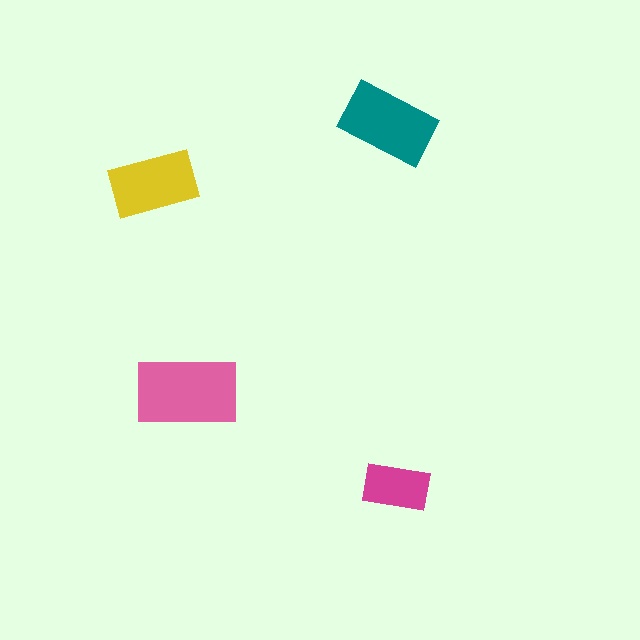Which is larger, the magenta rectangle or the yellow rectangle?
The yellow one.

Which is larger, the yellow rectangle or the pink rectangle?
The pink one.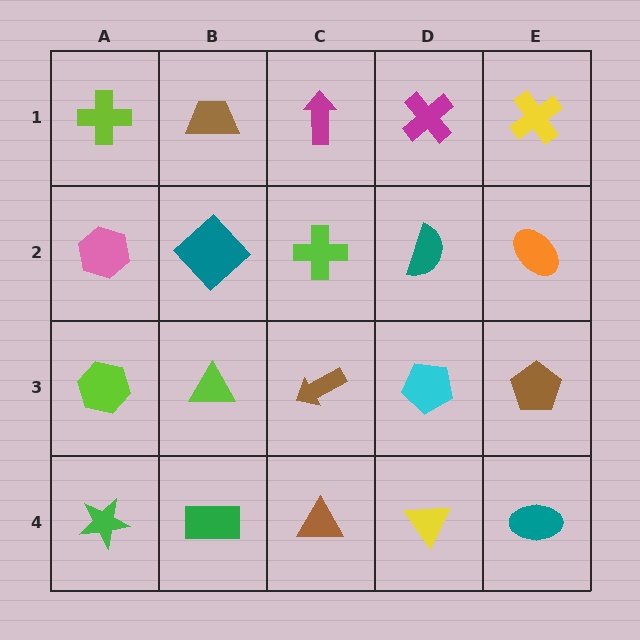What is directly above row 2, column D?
A magenta cross.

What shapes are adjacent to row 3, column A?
A pink hexagon (row 2, column A), a green star (row 4, column A), a lime triangle (row 3, column B).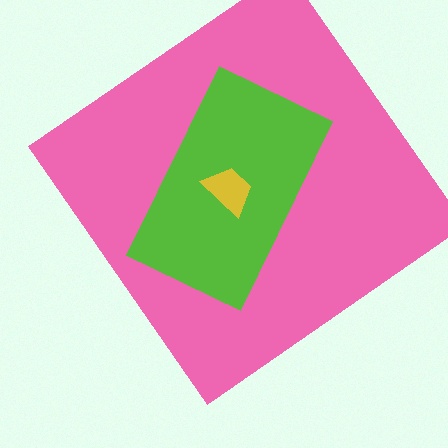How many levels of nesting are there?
3.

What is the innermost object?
The yellow trapezoid.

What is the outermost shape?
The pink diamond.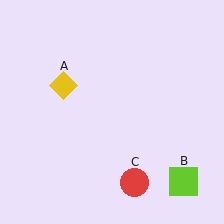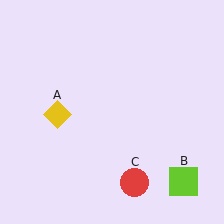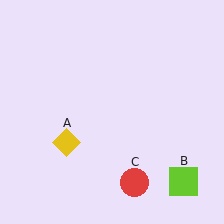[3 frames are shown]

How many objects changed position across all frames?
1 object changed position: yellow diamond (object A).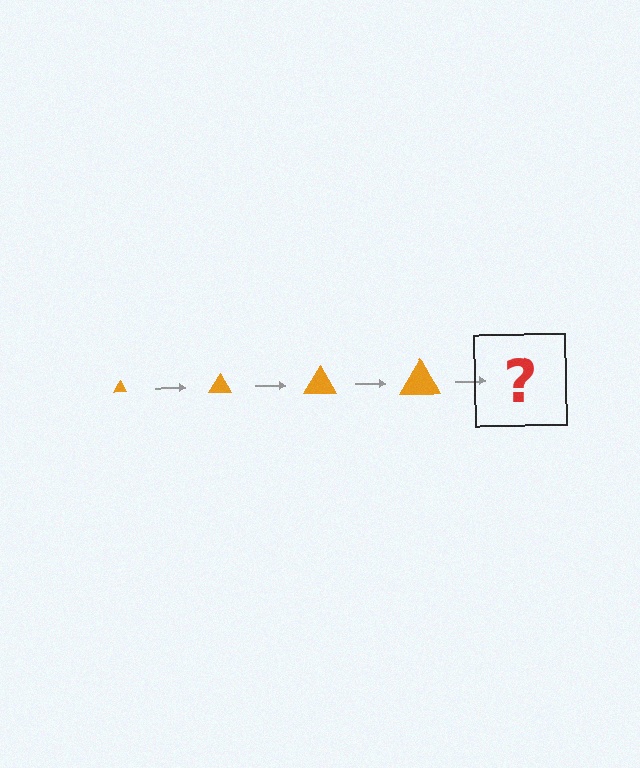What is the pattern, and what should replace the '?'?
The pattern is that the triangle gets progressively larger each step. The '?' should be an orange triangle, larger than the previous one.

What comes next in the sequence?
The next element should be an orange triangle, larger than the previous one.